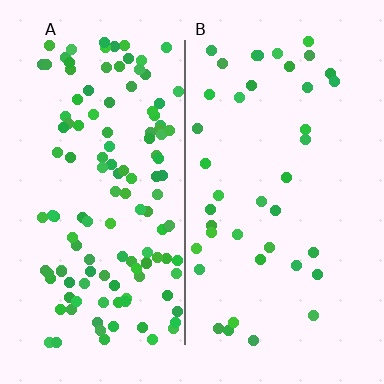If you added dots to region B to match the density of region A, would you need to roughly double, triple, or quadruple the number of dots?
Approximately triple.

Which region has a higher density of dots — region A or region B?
A (the left).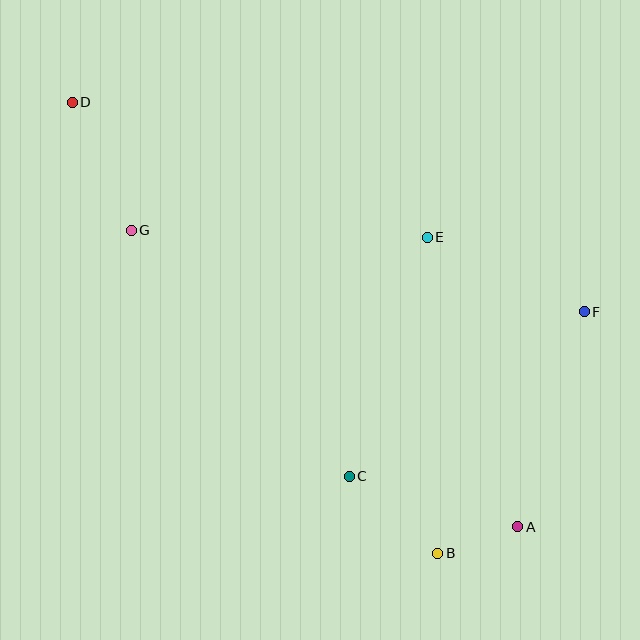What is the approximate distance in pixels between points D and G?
The distance between D and G is approximately 141 pixels.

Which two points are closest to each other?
Points A and B are closest to each other.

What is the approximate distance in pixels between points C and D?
The distance between C and D is approximately 466 pixels.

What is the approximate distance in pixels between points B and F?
The distance between B and F is approximately 283 pixels.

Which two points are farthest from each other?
Points A and D are farthest from each other.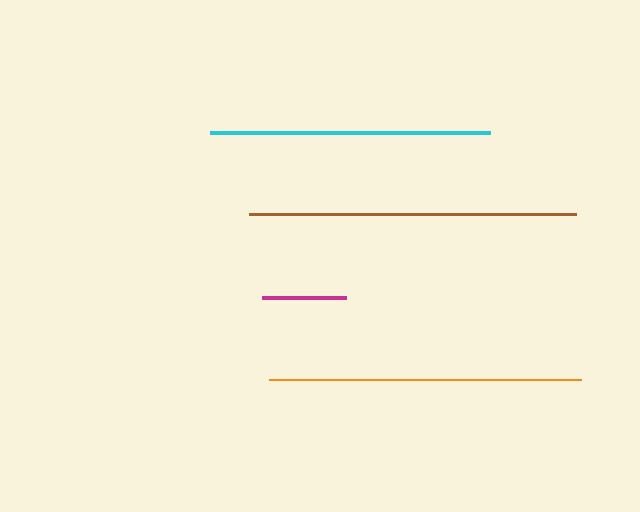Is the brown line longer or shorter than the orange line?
The brown line is longer than the orange line.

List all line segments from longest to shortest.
From longest to shortest: brown, orange, cyan, magenta.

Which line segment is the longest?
The brown line is the longest at approximately 326 pixels.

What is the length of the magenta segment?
The magenta segment is approximately 84 pixels long.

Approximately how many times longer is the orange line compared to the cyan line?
The orange line is approximately 1.1 times the length of the cyan line.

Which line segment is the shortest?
The magenta line is the shortest at approximately 84 pixels.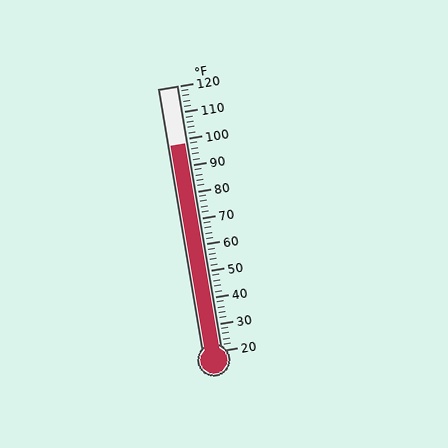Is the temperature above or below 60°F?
The temperature is above 60°F.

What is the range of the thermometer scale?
The thermometer scale ranges from 20°F to 120°F.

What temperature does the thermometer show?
The thermometer shows approximately 98°F.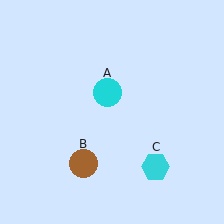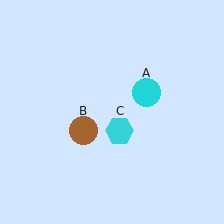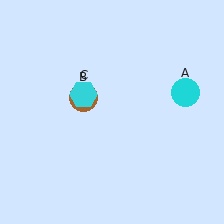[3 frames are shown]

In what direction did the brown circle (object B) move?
The brown circle (object B) moved up.